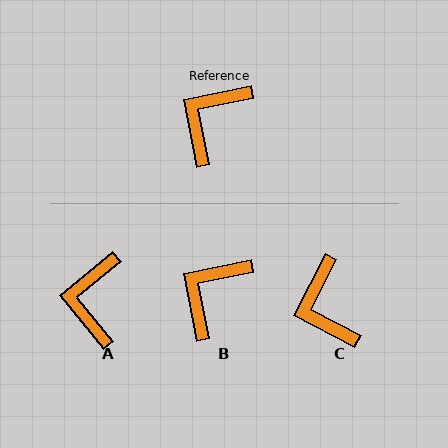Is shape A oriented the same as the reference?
No, it is off by about 28 degrees.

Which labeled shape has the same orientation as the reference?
B.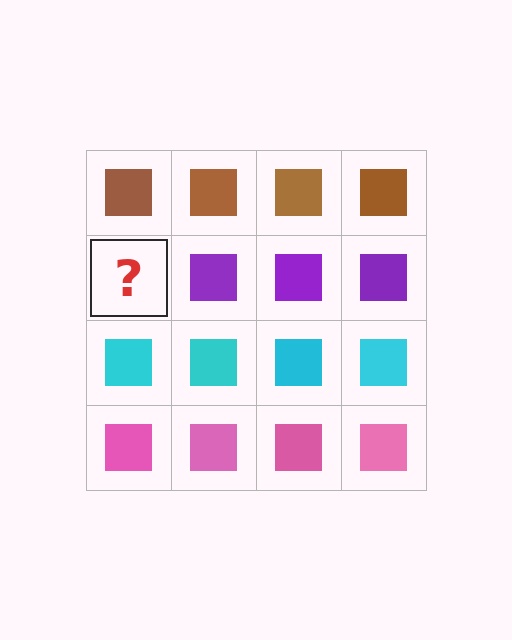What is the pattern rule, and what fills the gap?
The rule is that each row has a consistent color. The gap should be filled with a purple square.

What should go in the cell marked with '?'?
The missing cell should contain a purple square.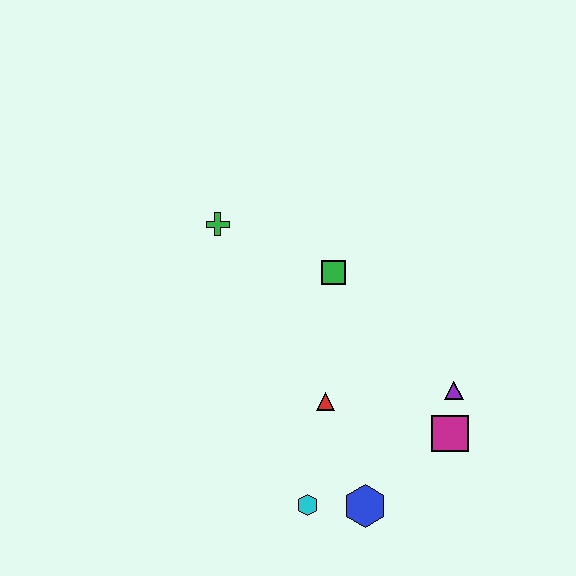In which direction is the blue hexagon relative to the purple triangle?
The blue hexagon is below the purple triangle.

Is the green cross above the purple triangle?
Yes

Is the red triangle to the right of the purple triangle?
No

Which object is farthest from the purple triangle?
The green cross is farthest from the purple triangle.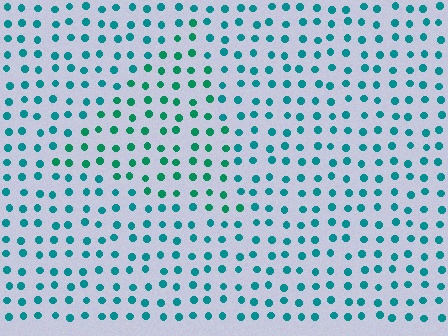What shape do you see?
I see a triangle.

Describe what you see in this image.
The image is filled with small teal elements in a uniform arrangement. A triangle-shaped region is visible where the elements are tinted to a slightly different hue, forming a subtle color boundary.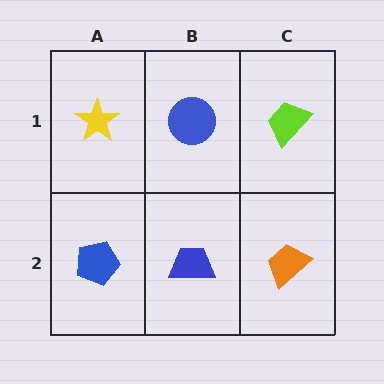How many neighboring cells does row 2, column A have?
2.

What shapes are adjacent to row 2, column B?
A blue circle (row 1, column B), a blue pentagon (row 2, column A), an orange trapezoid (row 2, column C).